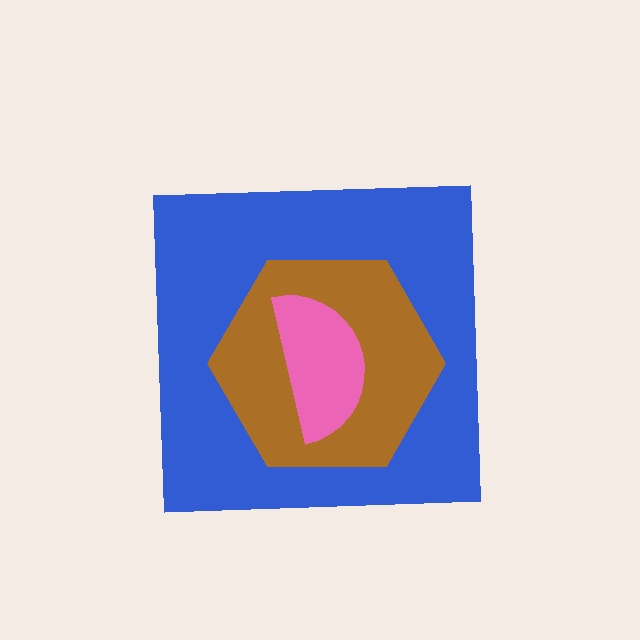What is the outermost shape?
The blue square.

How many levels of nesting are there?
3.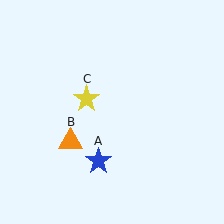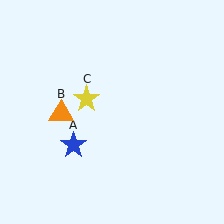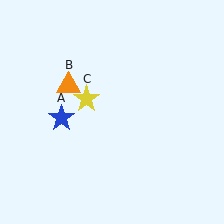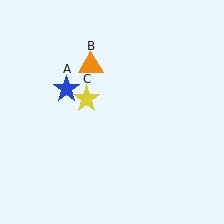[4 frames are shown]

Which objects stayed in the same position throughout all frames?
Yellow star (object C) remained stationary.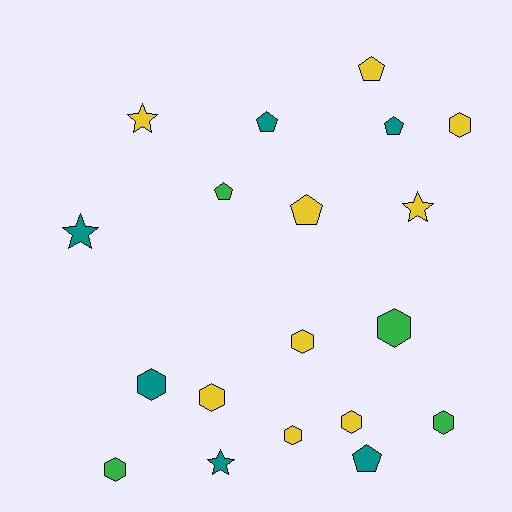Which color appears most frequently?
Yellow, with 9 objects.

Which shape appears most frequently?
Hexagon, with 9 objects.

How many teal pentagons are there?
There are 3 teal pentagons.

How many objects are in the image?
There are 19 objects.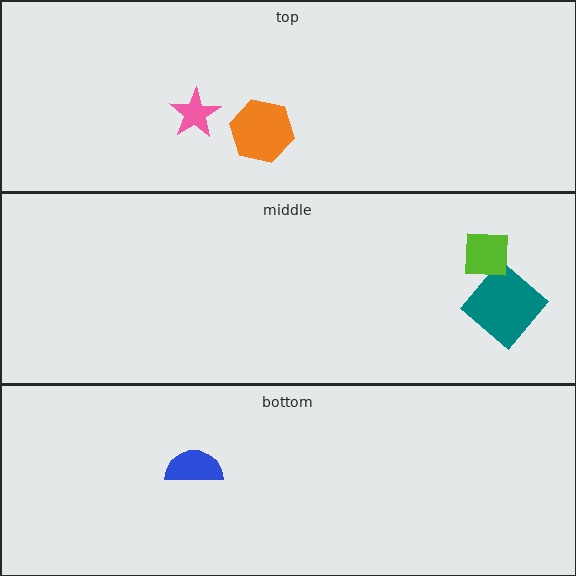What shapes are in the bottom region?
The blue semicircle.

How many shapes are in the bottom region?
1.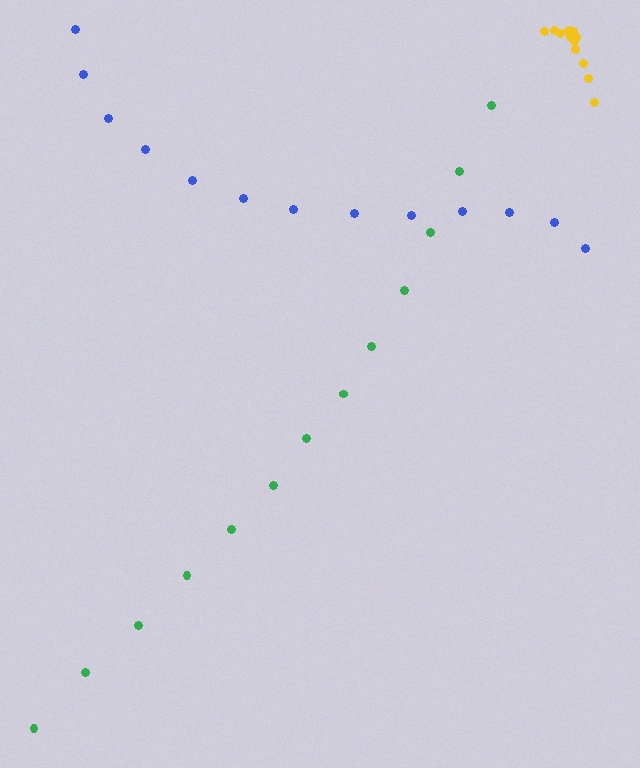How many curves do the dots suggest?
There are 3 distinct paths.